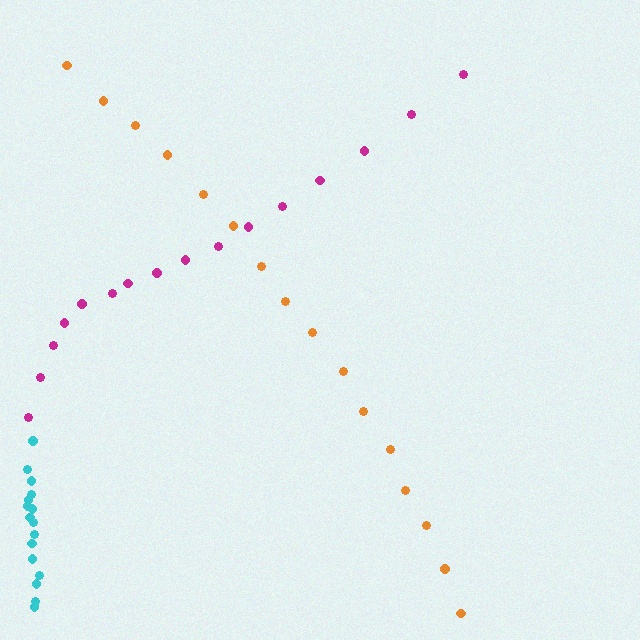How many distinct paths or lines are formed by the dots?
There are 3 distinct paths.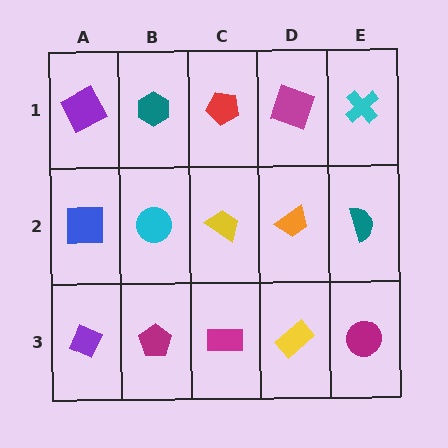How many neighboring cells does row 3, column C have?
3.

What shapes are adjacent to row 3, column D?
An orange trapezoid (row 2, column D), a magenta rectangle (row 3, column C), a magenta circle (row 3, column E).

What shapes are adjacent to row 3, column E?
A teal semicircle (row 2, column E), a yellow rectangle (row 3, column D).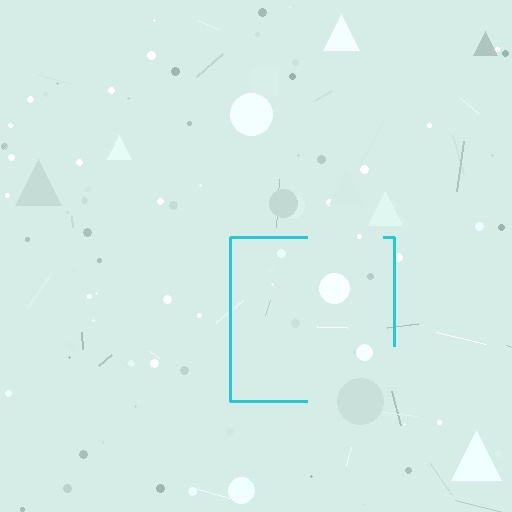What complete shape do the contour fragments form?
The contour fragments form a square.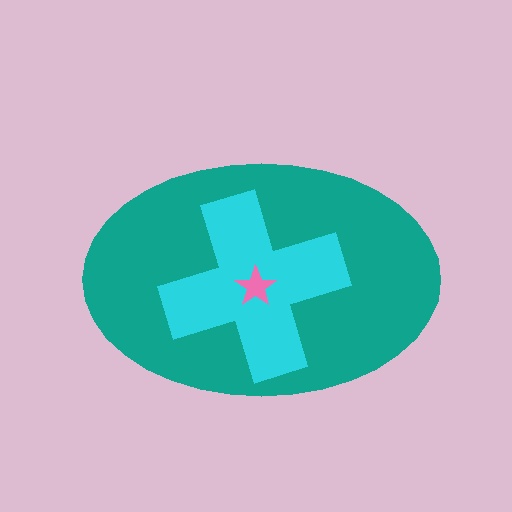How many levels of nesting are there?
3.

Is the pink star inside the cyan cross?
Yes.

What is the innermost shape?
The pink star.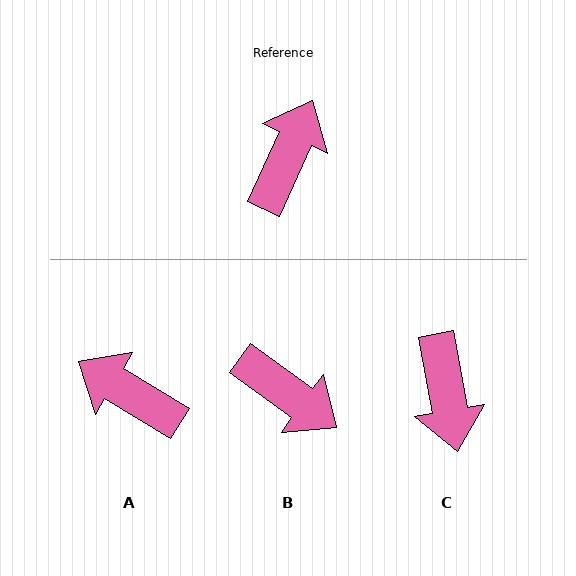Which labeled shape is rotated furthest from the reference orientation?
C, about 145 degrees away.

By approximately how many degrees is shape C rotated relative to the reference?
Approximately 145 degrees clockwise.